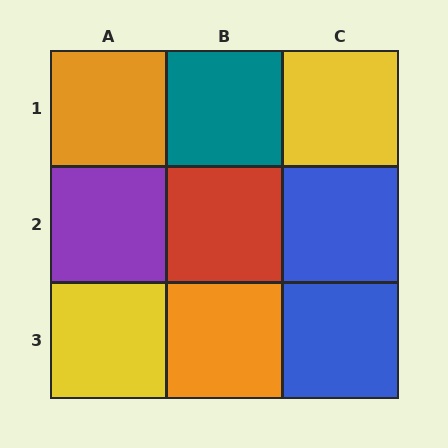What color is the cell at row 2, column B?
Red.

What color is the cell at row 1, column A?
Orange.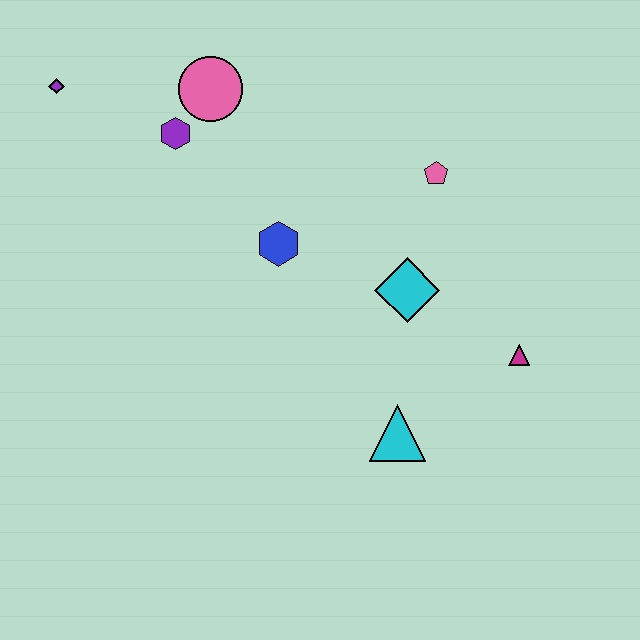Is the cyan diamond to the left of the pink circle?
No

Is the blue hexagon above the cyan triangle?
Yes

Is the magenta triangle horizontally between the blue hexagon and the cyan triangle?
No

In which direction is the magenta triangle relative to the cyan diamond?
The magenta triangle is to the right of the cyan diamond.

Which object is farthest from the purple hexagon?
The magenta triangle is farthest from the purple hexagon.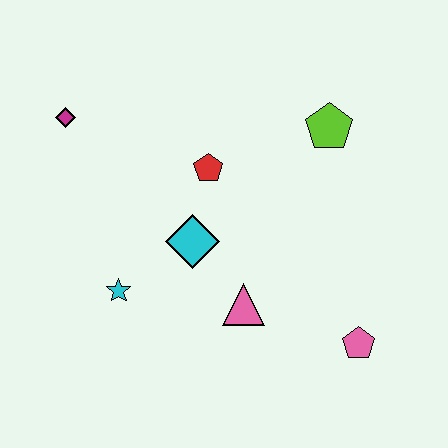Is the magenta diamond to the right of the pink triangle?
No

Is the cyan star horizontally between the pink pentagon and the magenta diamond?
Yes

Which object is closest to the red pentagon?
The cyan diamond is closest to the red pentagon.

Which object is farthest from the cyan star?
The lime pentagon is farthest from the cyan star.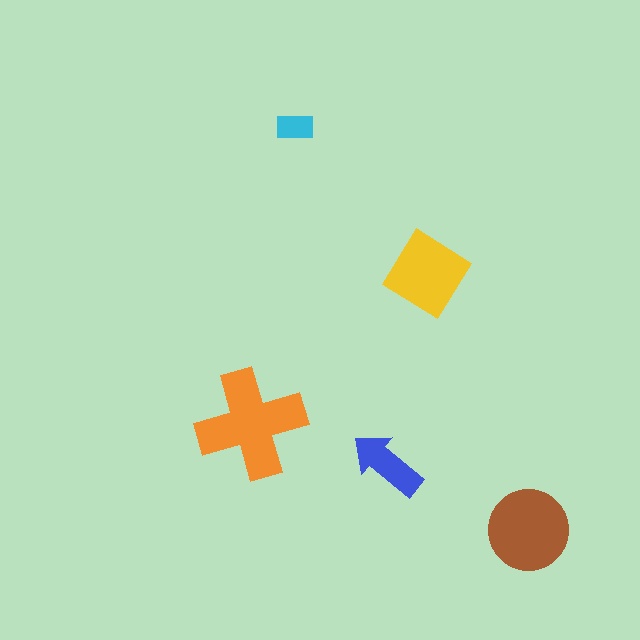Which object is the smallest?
The cyan rectangle.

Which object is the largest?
The orange cross.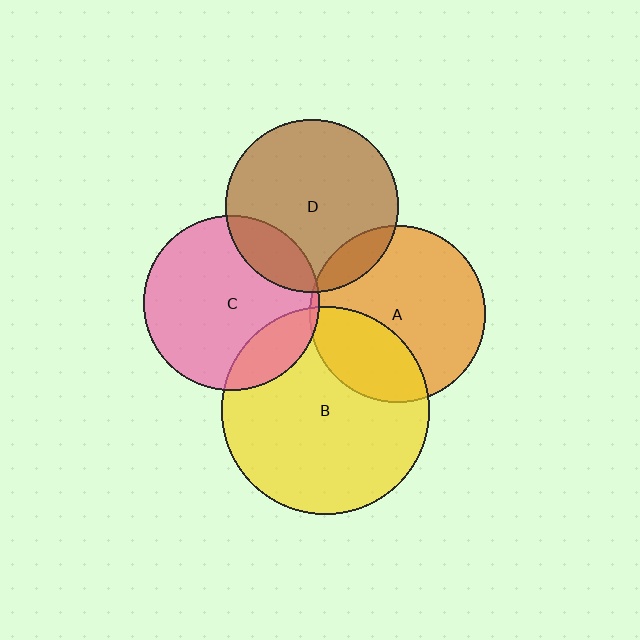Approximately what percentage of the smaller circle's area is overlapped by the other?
Approximately 20%.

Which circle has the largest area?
Circle B (yellow).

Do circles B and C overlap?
Yes.